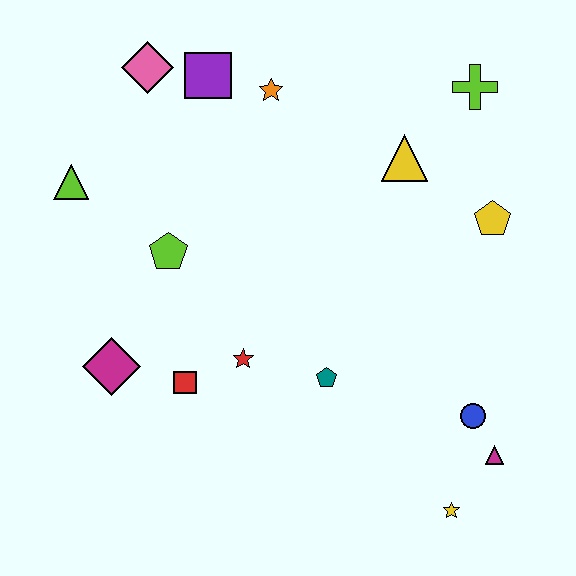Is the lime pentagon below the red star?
No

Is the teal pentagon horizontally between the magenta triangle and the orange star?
Yes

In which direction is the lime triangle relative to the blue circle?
The lime triangle is to the left of the blue circle.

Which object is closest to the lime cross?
The yellow triangle is closest to the lime cross.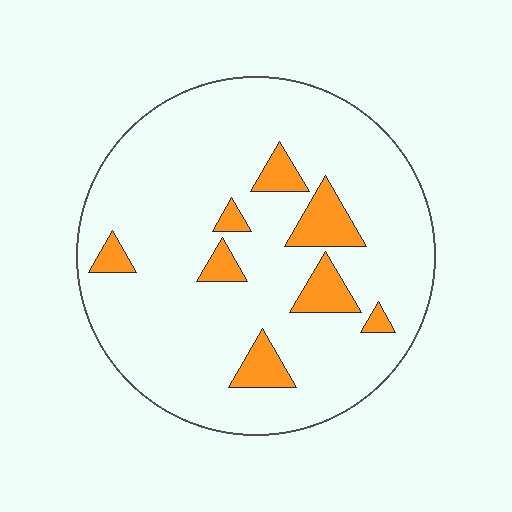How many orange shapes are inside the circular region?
8.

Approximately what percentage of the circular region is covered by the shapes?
Approximately 10%.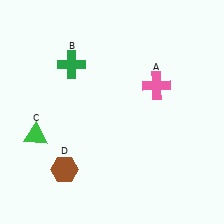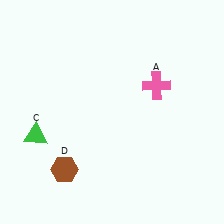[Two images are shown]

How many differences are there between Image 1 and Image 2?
There is 1 difference between the two images.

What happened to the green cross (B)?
The green cross (B) was removed in Image 2. It was in the top-left area of Image 1.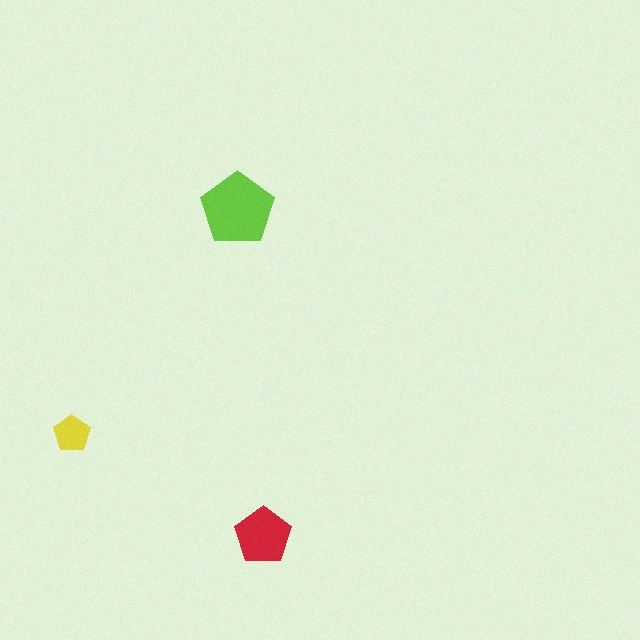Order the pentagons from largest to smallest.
the lime one, the red one, the yellow one.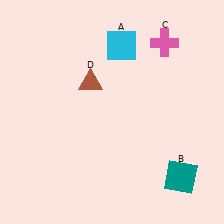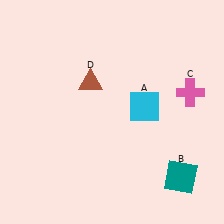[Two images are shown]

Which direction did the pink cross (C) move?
The pink cross (C) moved down.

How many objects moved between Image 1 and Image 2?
2 objects moved between the two images.